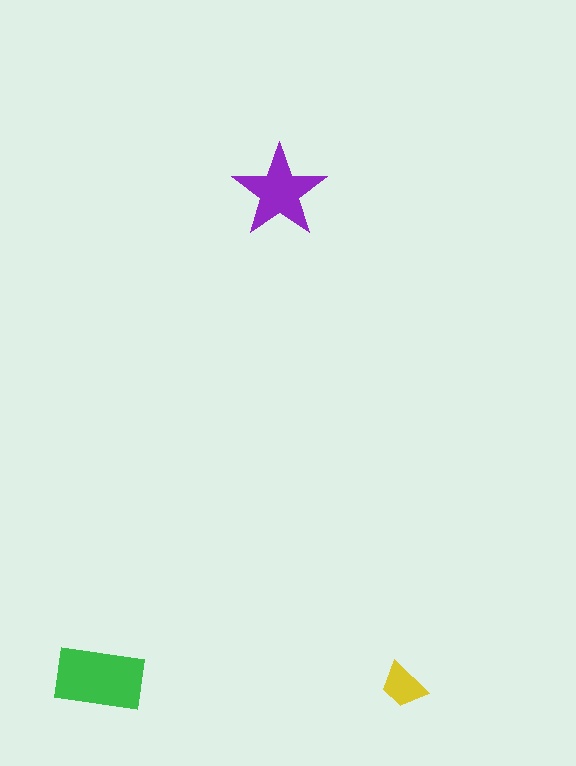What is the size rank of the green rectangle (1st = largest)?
1st.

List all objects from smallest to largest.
The yellow trapezoid, the purple star, the green rectangle.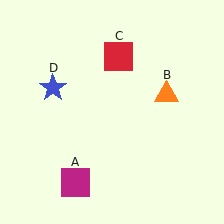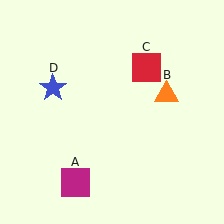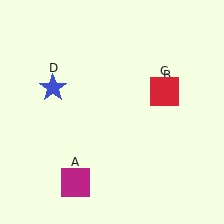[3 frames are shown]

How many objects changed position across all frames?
1 object changed position: red square (object C).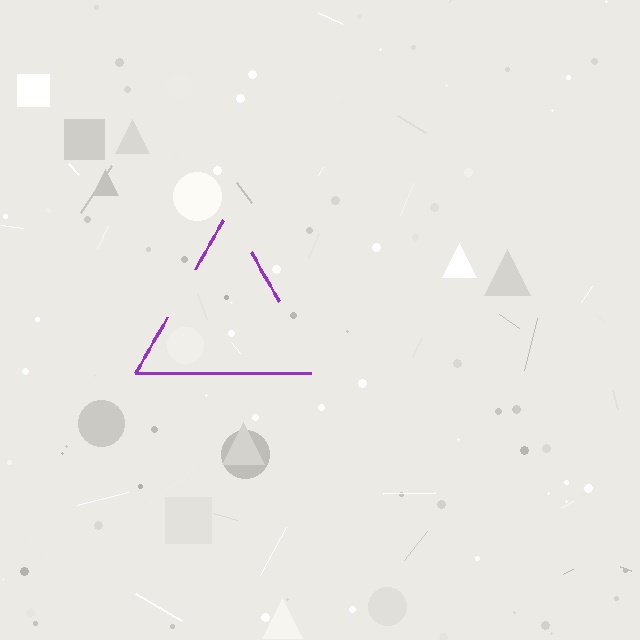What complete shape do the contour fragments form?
The contour fragments form a triangle.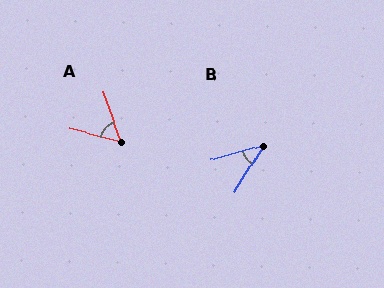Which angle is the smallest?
B, at approximately 42 degrees.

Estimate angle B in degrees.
Approximately 42 degrees.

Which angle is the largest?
A, at approximately 56 degrees.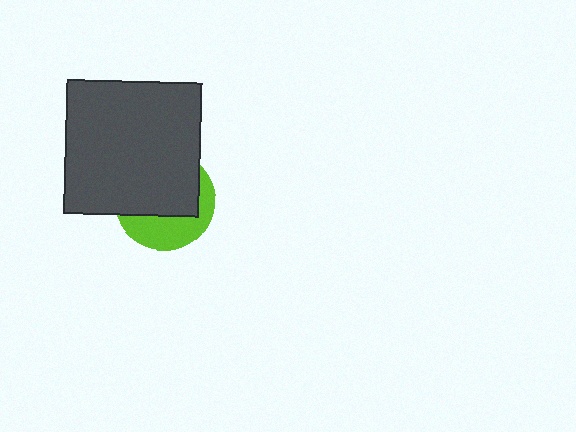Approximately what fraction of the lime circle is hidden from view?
Roughly 62% of the lime circle is hidden behind the dark gray square.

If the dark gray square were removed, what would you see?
You would see the complete lime circle.